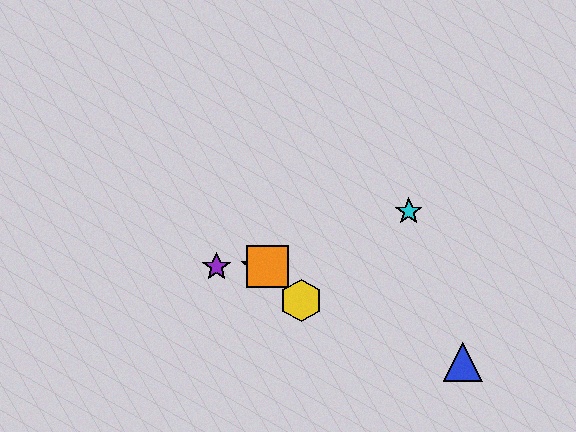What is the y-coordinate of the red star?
The red star is at y≈267.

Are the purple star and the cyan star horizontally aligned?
No, the purple star is at y≈267 and the cyan star is at y≈212.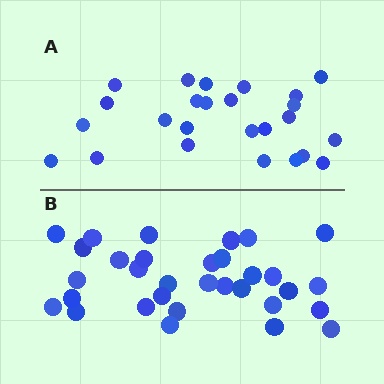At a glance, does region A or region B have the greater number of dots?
Region B (the bottom region) has more dots.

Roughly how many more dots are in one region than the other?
Region B has roughly 8 or so more dots than region A.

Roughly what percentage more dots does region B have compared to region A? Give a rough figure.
About 30% more.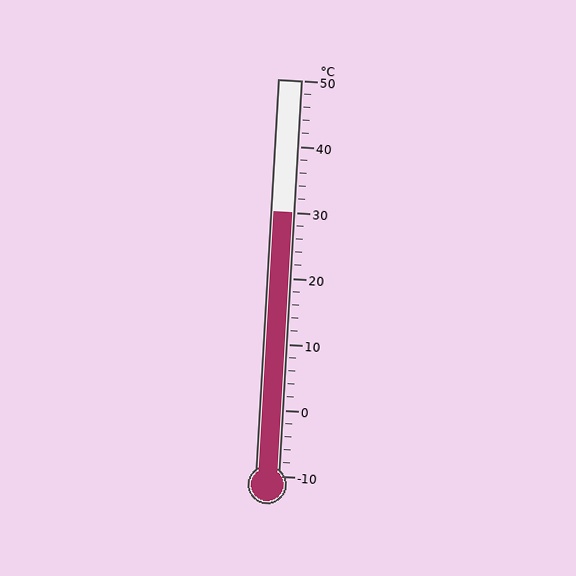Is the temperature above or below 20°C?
The temperature is above 20°C.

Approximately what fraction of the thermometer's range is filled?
The thermometer is filled to approximately 65% of its range.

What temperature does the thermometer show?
The thermometer shows approximately 30°C.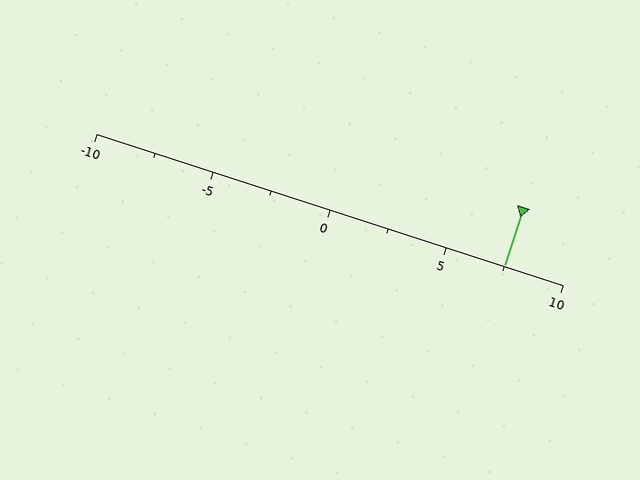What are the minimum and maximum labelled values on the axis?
The axis runs from -10 to 10.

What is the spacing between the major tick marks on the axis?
The major ticks are spaced 5 apart.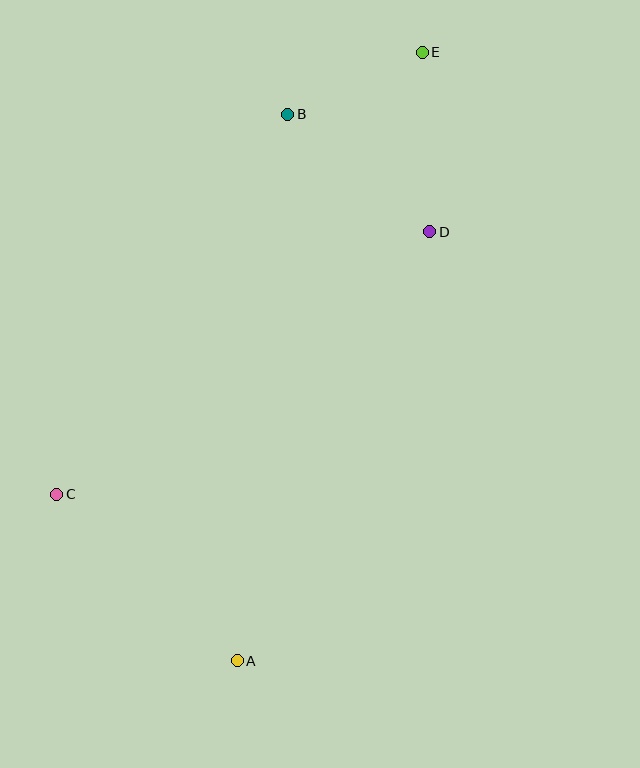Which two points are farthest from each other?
Points A and E are farthest from each other.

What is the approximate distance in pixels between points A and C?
The distance between A and C is approximately 245 pixels.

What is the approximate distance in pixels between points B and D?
The distance between B and D is approximately 184 pixels.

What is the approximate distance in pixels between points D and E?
The distance between D and E is approximately 180 pixels.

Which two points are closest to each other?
Points B and E are closest to each other.